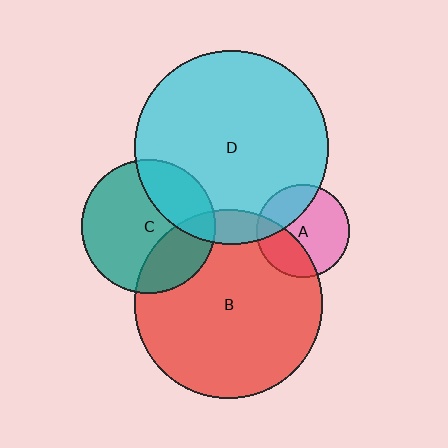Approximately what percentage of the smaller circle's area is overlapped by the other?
Approximately 30%.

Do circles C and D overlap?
Yes.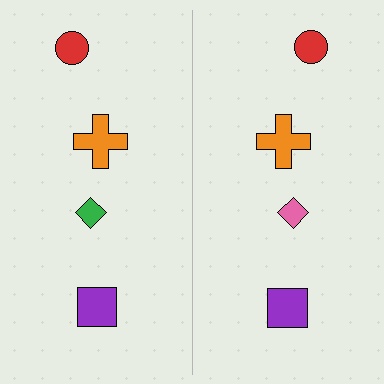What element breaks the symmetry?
The pink diamond on the right side breaks the symmetry — its mirror counterpart is green.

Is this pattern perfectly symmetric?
No, the pattern is not perfectly symmetric. The pink diamond on the right side breaks the symmetry — its mirror counterpart is green.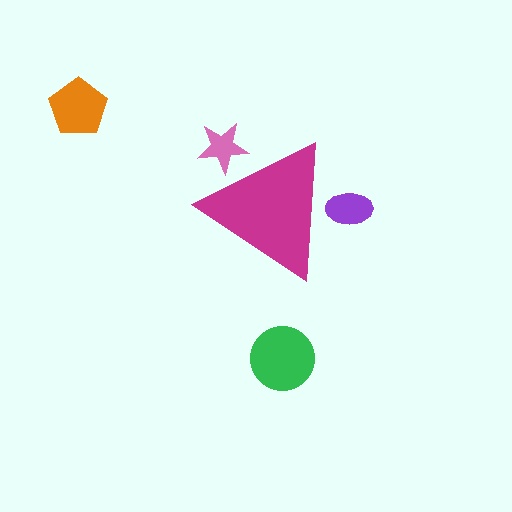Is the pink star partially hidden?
Yes, the pink star is partially hidden behind the magenta triangle.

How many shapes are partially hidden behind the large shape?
2 shapes are partially hidden.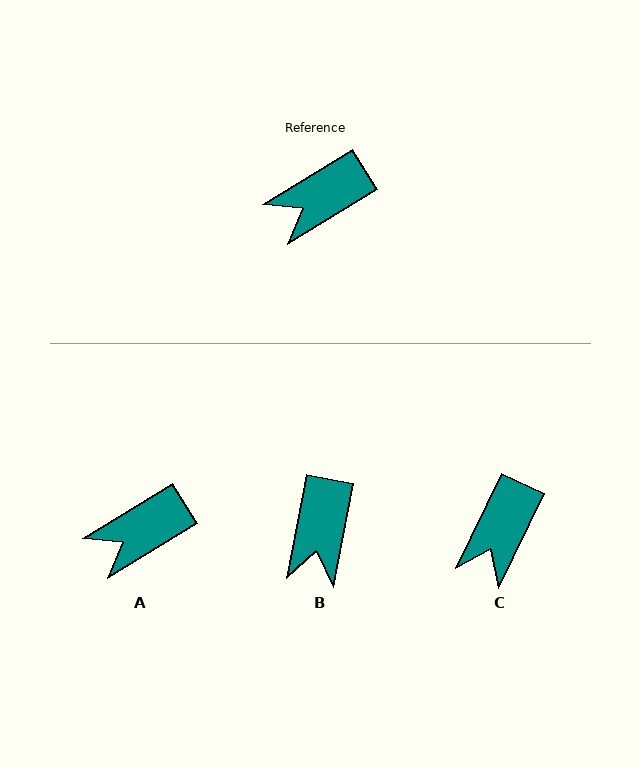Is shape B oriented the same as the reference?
No, it is off by about 48 degrees.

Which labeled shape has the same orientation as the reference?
A.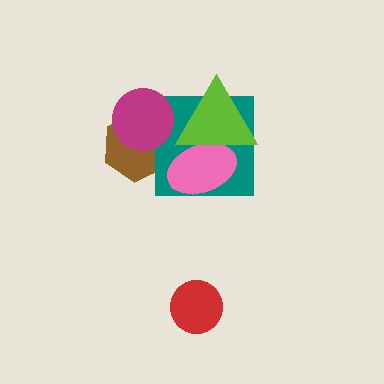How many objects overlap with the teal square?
4 objects overlap with the teal square.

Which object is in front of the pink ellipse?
The lime triangle is in front of the pink ellipse.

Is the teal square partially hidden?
Yes, it is partially covered by another shape.